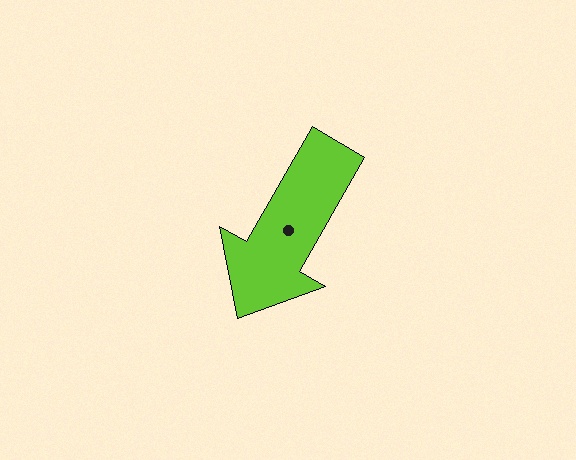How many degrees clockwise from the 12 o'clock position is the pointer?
Approximately 210 degrees.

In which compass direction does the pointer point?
Southwest.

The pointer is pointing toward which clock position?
Roughly 7 o'clock.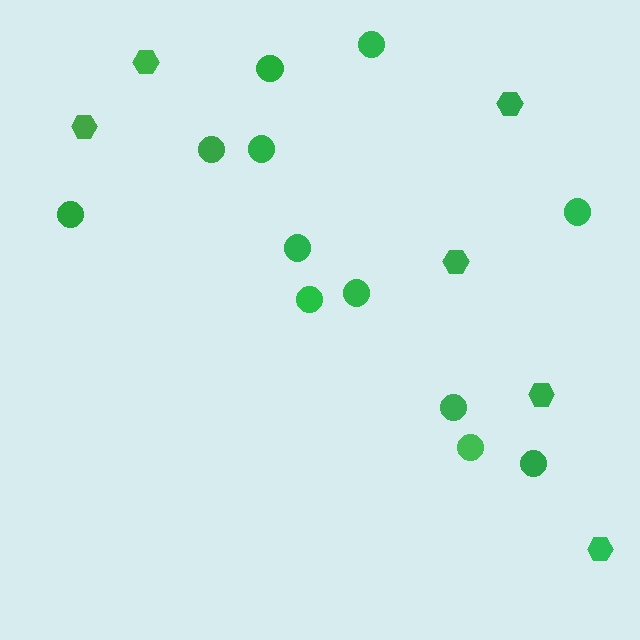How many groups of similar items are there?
There are 2 groups: one group of circles (12) and one group of hexagons (6).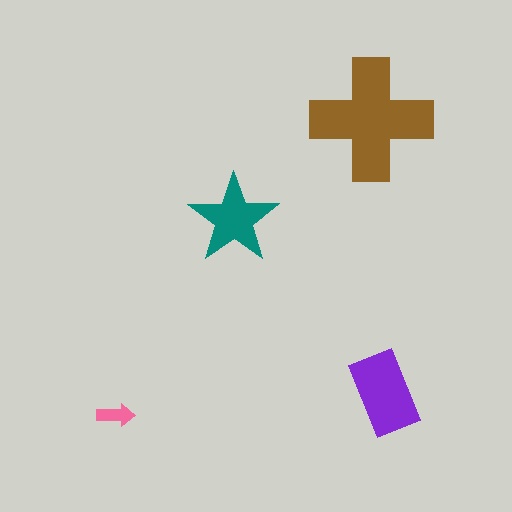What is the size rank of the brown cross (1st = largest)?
1st.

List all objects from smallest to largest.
The pink arrow, the teal star, the purple rectangle, the brown cross.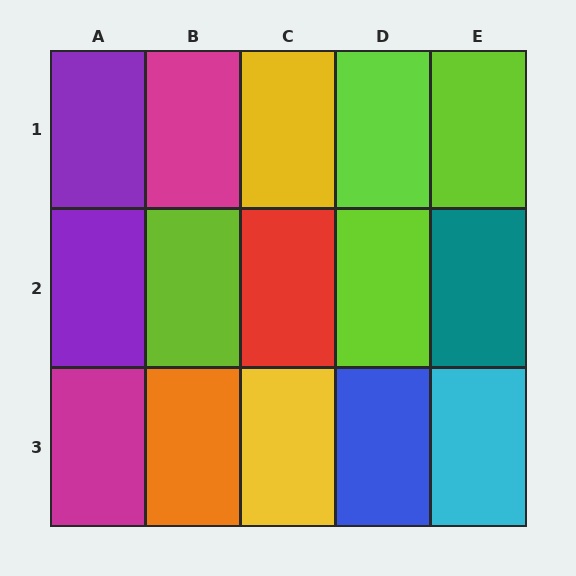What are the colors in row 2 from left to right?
Purple, lime, red, lime, teal.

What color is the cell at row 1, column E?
Lime.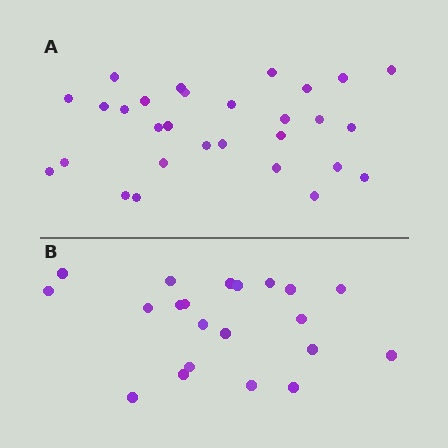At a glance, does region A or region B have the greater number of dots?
Region A (the top region) has more dots.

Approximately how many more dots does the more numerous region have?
Region A has roughly 8 or so more dots than region B.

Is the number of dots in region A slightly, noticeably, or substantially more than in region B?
Region A has noticeably more, but not dramatically so. The ratio is roughly 1.4 to 1.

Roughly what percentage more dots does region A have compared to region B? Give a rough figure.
About 40% more.